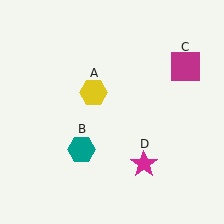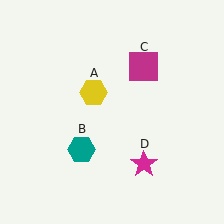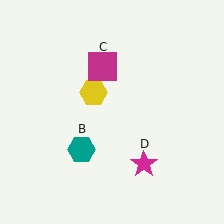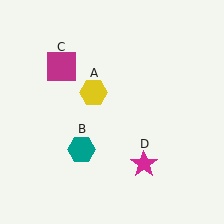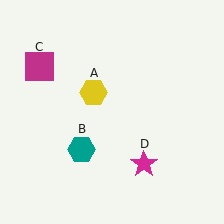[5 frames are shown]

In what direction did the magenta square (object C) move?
The magenta square (object C) moved left.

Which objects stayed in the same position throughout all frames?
Yellow hexagon (object A) and teal hexagon (object B) and magenta star (object D) remained stationary.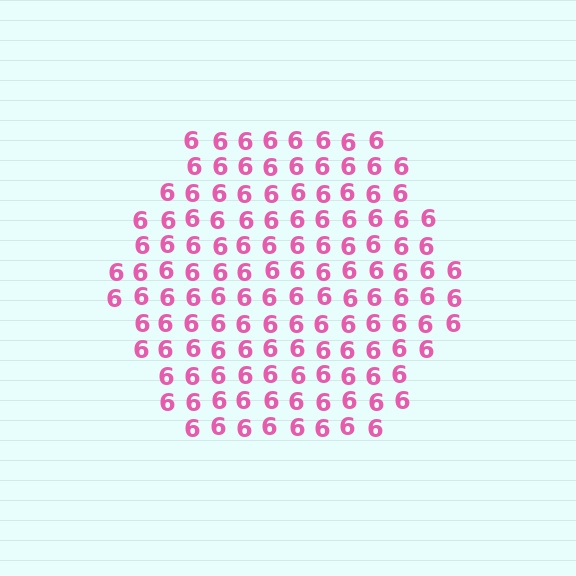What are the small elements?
The small elements are digit 6's.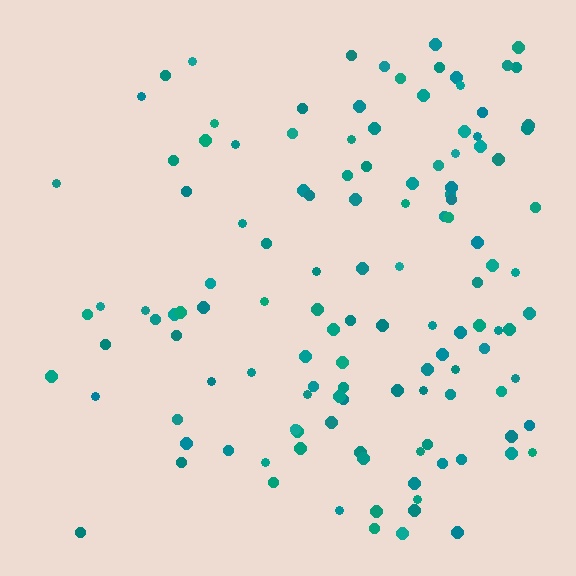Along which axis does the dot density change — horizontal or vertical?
Horizontal.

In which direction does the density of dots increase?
From left to right, with the right side densest.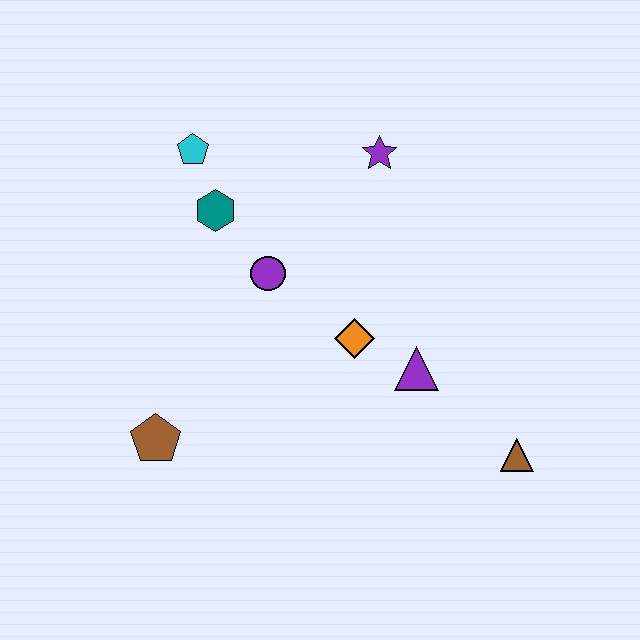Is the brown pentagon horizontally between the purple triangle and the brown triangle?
No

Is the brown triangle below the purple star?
Yes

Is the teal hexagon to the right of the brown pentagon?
Yes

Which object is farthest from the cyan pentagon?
The brown triangle is farthest from the cyan pentagon.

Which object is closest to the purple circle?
The teal hexagon is closest to the purple circle.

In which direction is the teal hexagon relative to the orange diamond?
The teal hexagon is to the left of the orange diamond.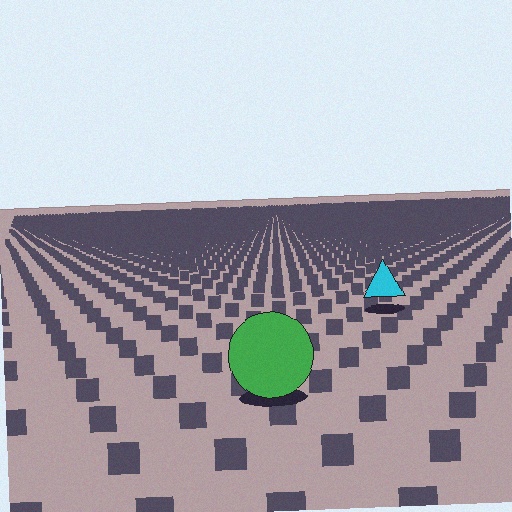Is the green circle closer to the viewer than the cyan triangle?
Yes. The green circle is closer — you can tell from the texture gradient: the ground texture is coarser near it.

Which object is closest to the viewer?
The green circle is closest. The texture marks near it are larger and more spread out.